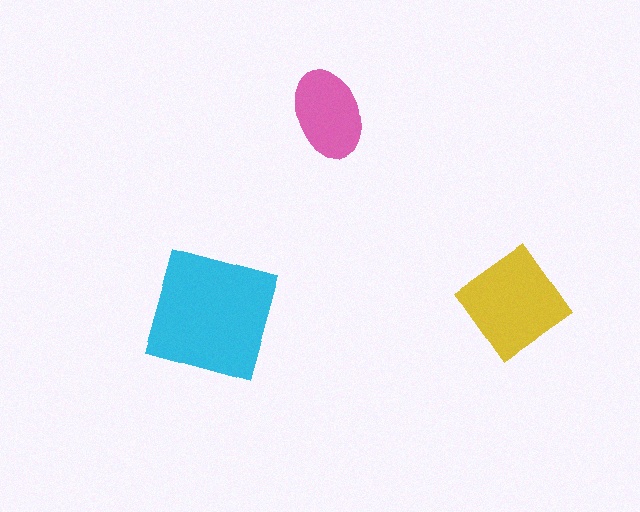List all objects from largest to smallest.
The cyan square, the yellow diamond, the pink ellipse.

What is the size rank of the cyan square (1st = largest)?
1st.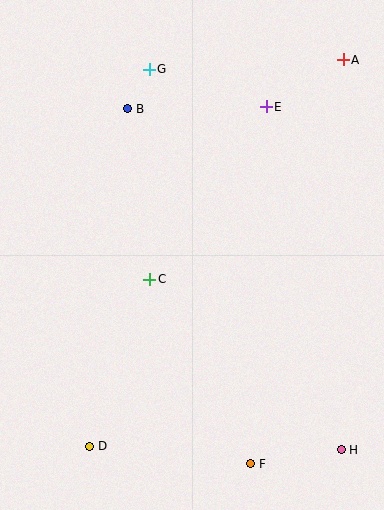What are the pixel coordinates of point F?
Point F is at (251, 464).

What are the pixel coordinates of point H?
Point H is at (341, 450).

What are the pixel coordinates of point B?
Point B is at (128, 109).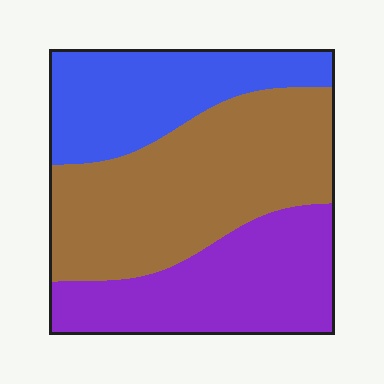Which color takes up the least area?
Blue, at roughly 25%.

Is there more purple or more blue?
Purple.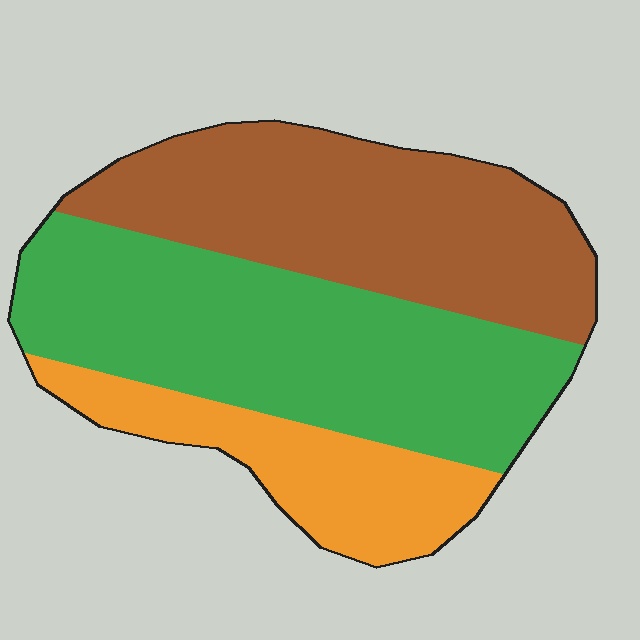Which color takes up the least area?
Orange, at roughly 20%.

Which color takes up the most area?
Green, at roughly 45%.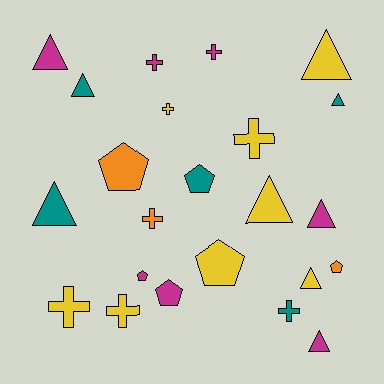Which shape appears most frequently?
Triangle, with 9 objects.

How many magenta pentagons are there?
There are 2 magenta pentagons.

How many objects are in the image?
There are 23 objects.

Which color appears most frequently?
Yellow, with 8 objects.